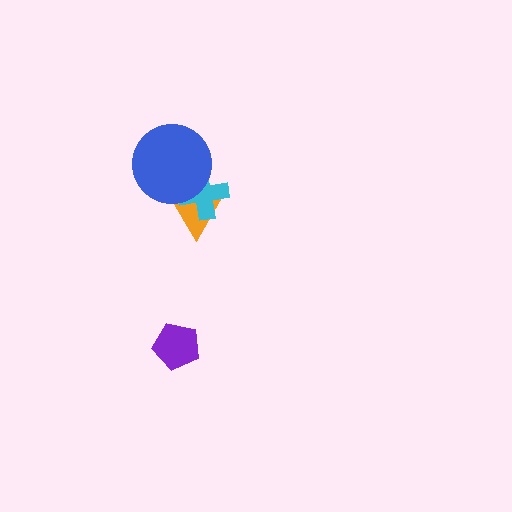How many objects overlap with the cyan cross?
2 objects overlap with the cyan cross.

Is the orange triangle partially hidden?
Yes, it is partially covered by another shape.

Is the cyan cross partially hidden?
Yes, it is partially covered by another shape.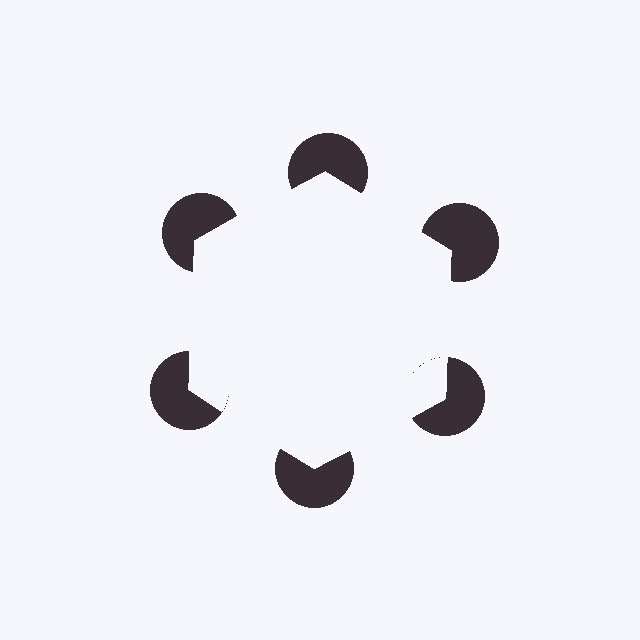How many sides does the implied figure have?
6 sides.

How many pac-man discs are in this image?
There are 6 — one at each vertex of the illusory hexagon.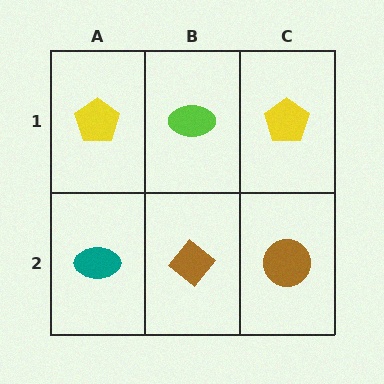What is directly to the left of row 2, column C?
A brown diamond.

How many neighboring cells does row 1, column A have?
2.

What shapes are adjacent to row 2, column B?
A lime ellipse (row 1, column B), a teal ellipse (row 2, column A), a brown circle (row 2, column C).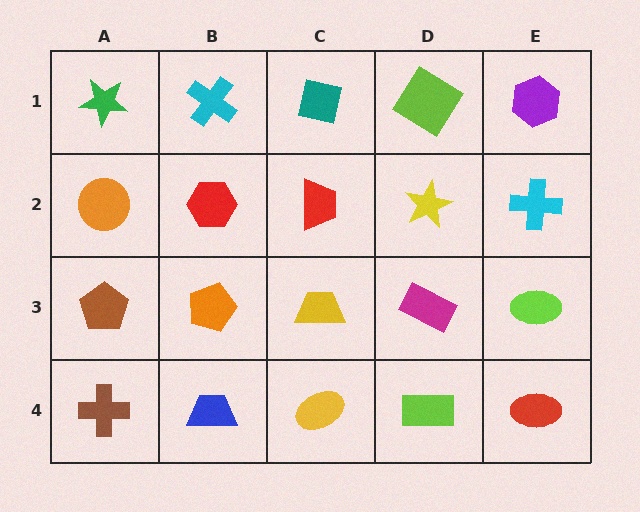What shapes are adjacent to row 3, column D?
A yellow star (row 2, column D), a lime rectangle (row 4, column D), a yellow trapezoid (row 3, column C), a lime ellipse (row 3, column E).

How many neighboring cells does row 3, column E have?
3.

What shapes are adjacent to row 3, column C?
A red trapezoid (row 2, column C), a yellow ellipse (row 4, column C), an orange pentagon (row 3, column B), a magenta rectangle (row 3, column D).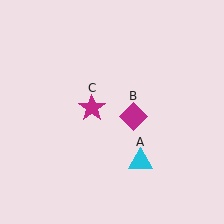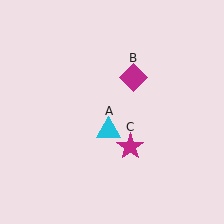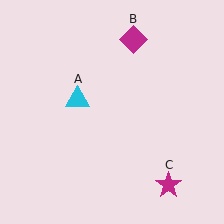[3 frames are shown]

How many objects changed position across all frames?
3 objects changed position: cyan triangle (object A), magenta diamond (object B), magenta star (object C).